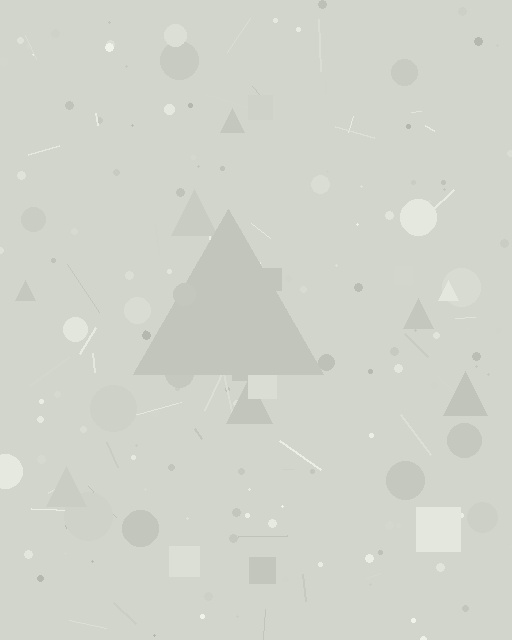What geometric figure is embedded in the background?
A triangle is embedded in the background.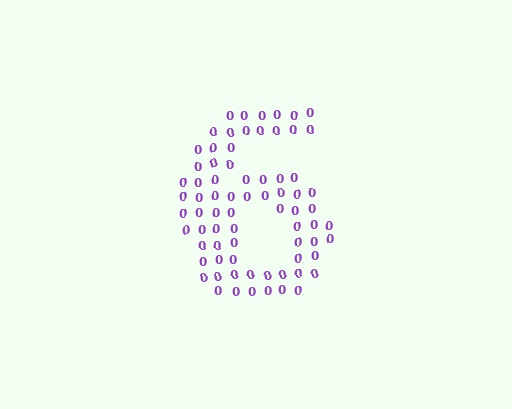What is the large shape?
The large shape is the digit 6.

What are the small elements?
The small elements are digit 0's.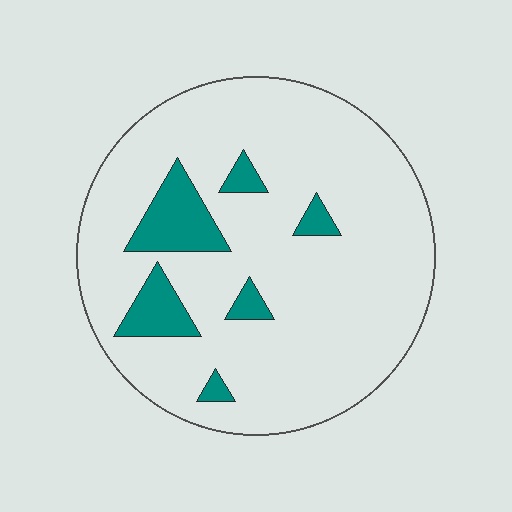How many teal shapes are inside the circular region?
6.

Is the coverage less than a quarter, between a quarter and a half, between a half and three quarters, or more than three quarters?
Less than a quarter.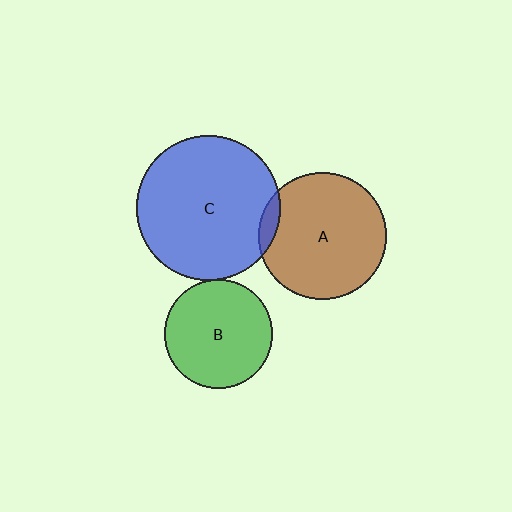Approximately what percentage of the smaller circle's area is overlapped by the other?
Approximately 5%.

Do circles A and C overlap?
Yes.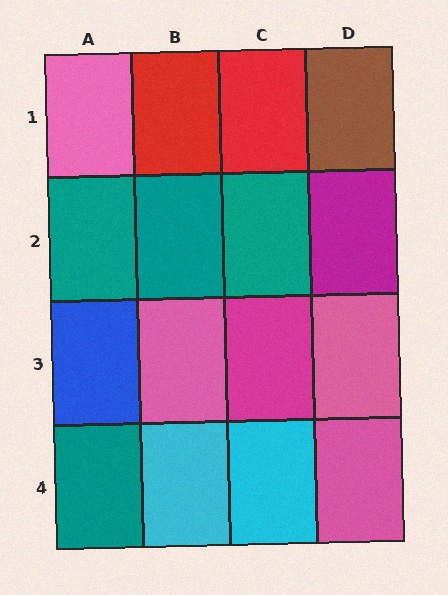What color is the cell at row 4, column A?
Teal.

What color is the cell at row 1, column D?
Brown.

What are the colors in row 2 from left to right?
Teal, teal, teal, magenta.